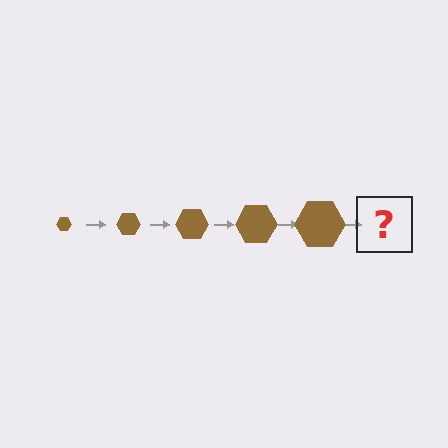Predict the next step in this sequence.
The next step is a brown hexagon, larger than the previous one.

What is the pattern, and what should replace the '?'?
The pattern is that the hexagon gets progressively larger each step. The '?' should be a brown hexagon, larger than the previous one.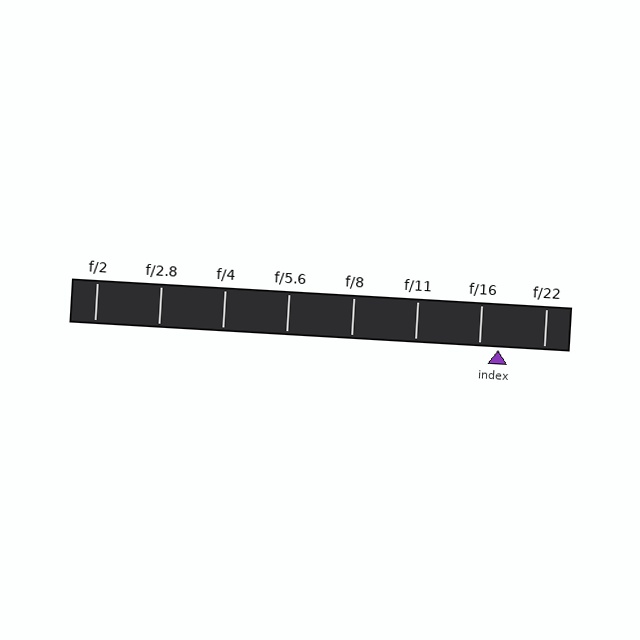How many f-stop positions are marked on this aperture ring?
There are 8 f-stop positions marked.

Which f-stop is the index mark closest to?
The index mark is closest to f/16.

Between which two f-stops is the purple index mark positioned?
The index mark is between f/16 and f/22.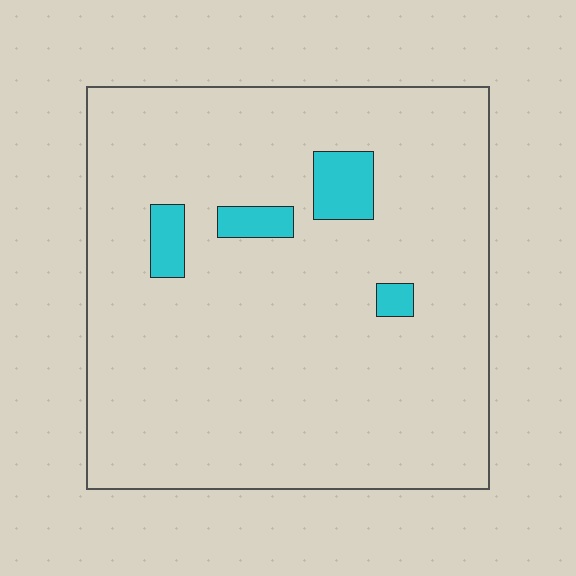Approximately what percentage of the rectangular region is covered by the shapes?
Approximately 5%.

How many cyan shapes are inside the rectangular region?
4.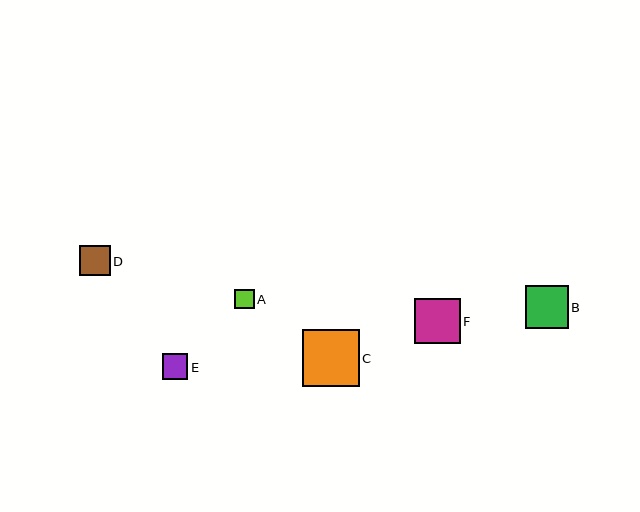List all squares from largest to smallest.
From largest to smallest: C, F, B, D, E, A.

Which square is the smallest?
Square A is the smallest with a size of approximately 19 pixels.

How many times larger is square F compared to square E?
Square F is approximately 1.8 times the size of square E.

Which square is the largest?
Square C is the largest with a size of approximately 57 pixels.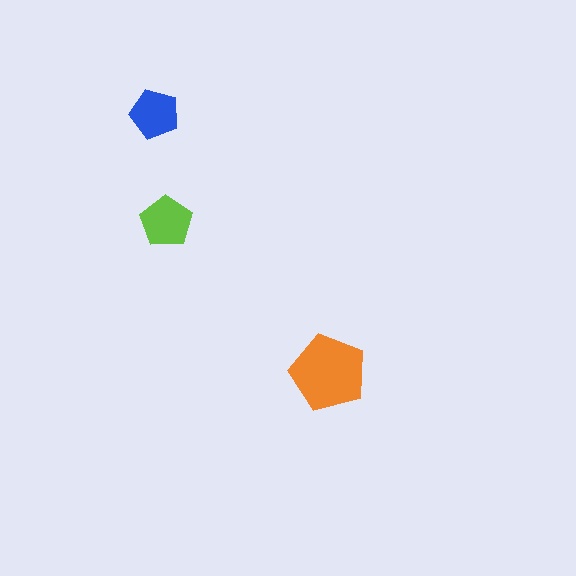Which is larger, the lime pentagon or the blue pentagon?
The lime one.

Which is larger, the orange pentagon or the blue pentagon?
The orange one.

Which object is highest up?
The blue pentagon is topmost.